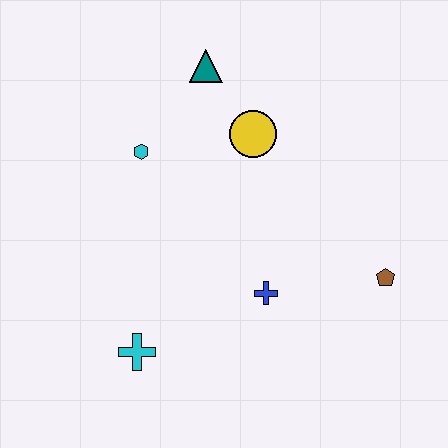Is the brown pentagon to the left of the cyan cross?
No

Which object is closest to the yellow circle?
The teal triangle is closest to the yellow circle.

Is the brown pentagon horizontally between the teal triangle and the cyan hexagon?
No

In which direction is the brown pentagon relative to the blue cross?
The brown pentagon is to the right of the blue cross.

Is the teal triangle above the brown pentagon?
Yes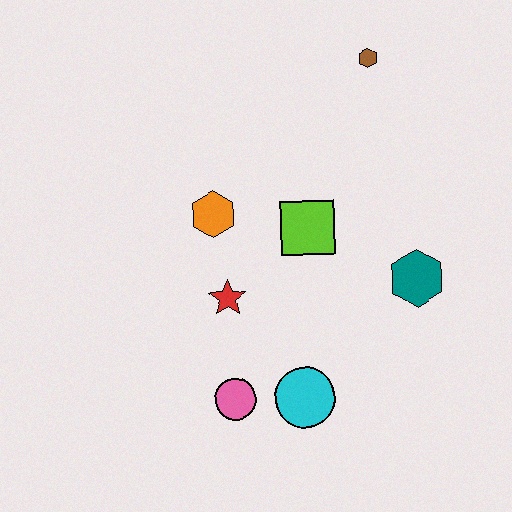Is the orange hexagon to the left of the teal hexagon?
Yes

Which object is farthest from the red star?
The brown hexagon is farthest from the red star.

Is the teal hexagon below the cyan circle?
No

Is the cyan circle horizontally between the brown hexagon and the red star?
Yes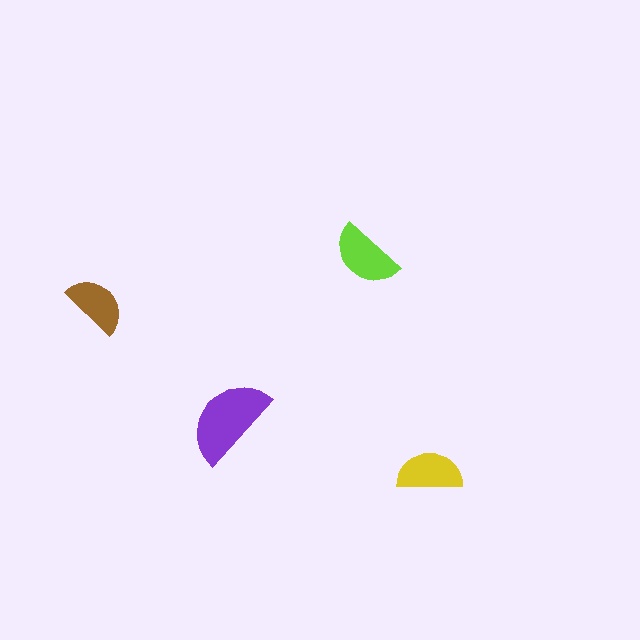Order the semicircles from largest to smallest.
the purple one, the lime one, the yellow one, the brown one.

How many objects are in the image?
There are 4 objects in the image.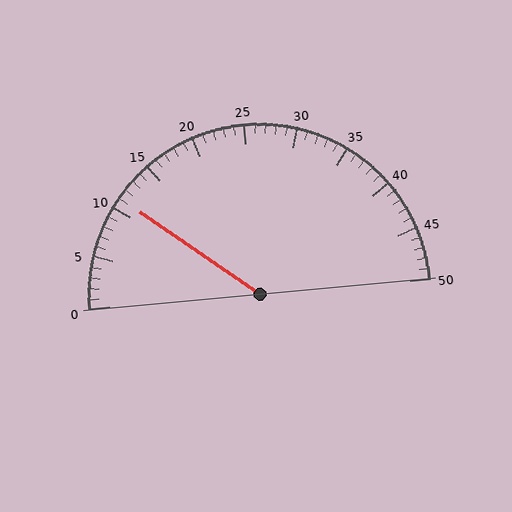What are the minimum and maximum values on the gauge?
The gauge ranges from 0 to 50.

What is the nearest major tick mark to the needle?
The nearest major tick mark is 10.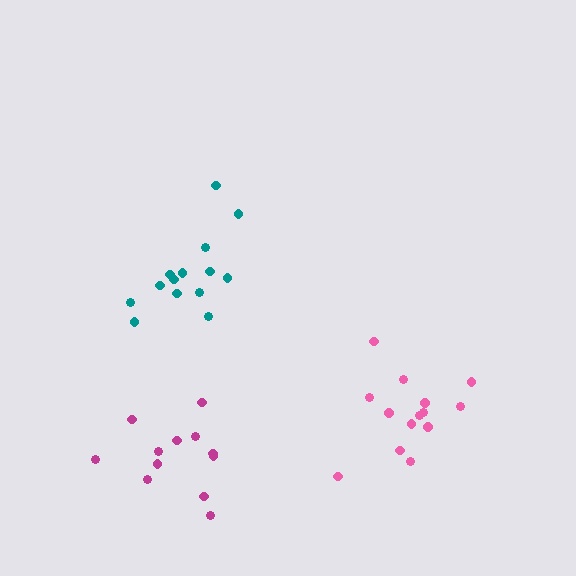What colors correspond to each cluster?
The clusters are colored: teal, magenta, pink.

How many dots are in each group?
Group 1: 14 dots, Group 2: 12 dots, Group 3: 14 dots (40 total).